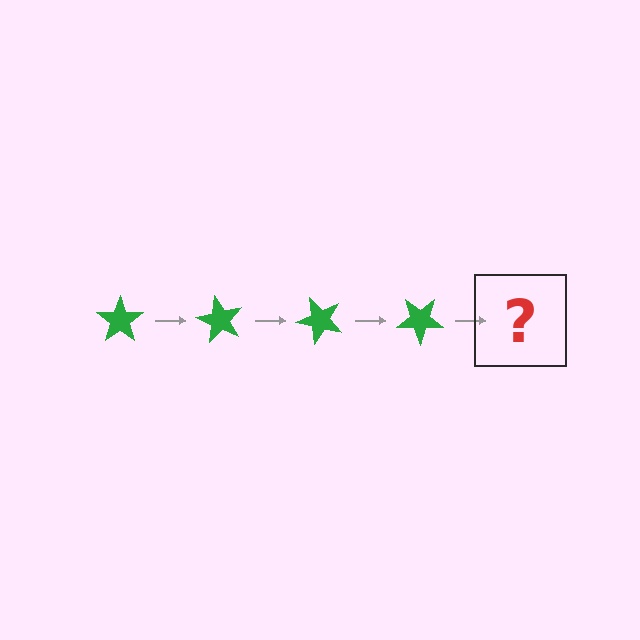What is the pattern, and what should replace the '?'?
The pattern is that the star rotates 60 degrees each step. The '?' should be a green star rotated 240 degrees.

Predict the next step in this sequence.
The next step is a green star rotated 240 degrees.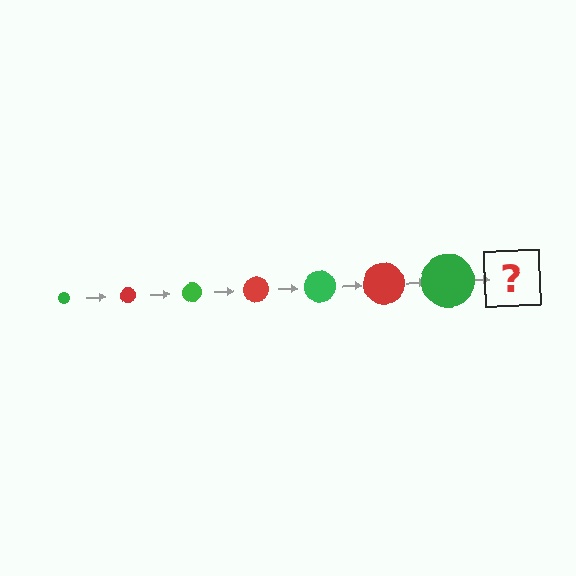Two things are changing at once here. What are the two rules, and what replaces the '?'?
The two rules are that the circle grows larger each step and the color cycles through green and red. The '?' should be a red circle, larger than the previous one.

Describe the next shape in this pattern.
It should be a red circle, larger than the previous one.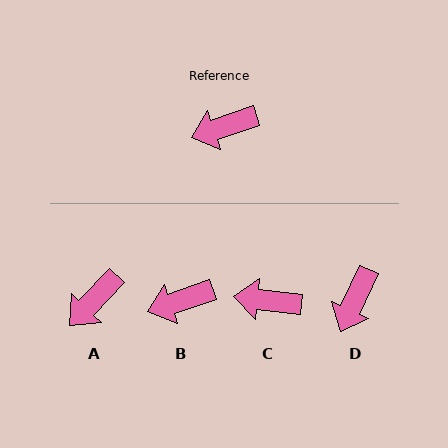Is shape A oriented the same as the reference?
No, it is off by about 28 degrees.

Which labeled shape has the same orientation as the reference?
B.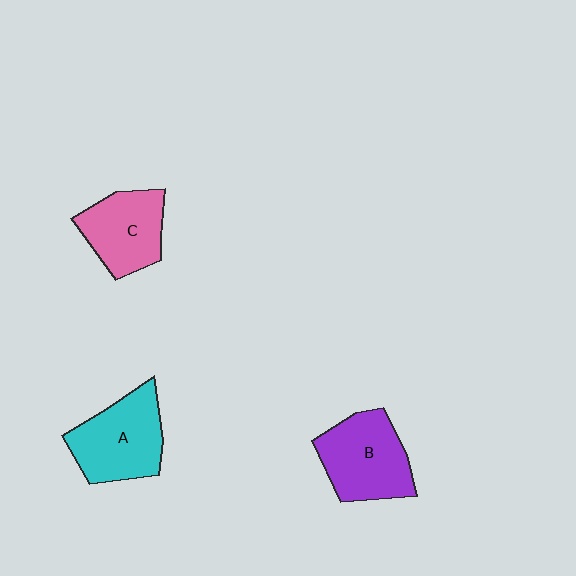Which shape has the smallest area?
Shape C (pink).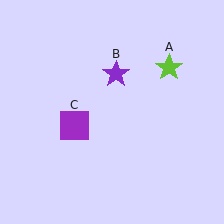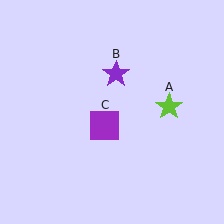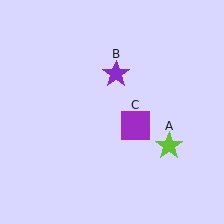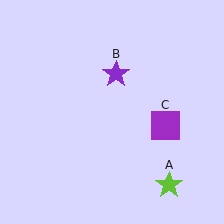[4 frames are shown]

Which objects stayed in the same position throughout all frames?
Purple star (object B) remained stationary.